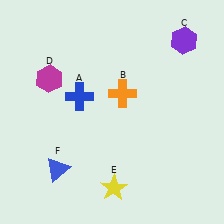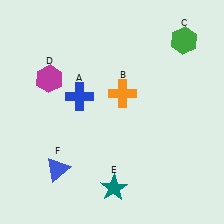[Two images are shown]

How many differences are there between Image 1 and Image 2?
There are 2 differences between the two images.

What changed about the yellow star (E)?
In Image 1, E is yellow. In Image 2, it changed to teal.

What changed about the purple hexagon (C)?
In Image 1, C is purple. In Image 2, it changed to green.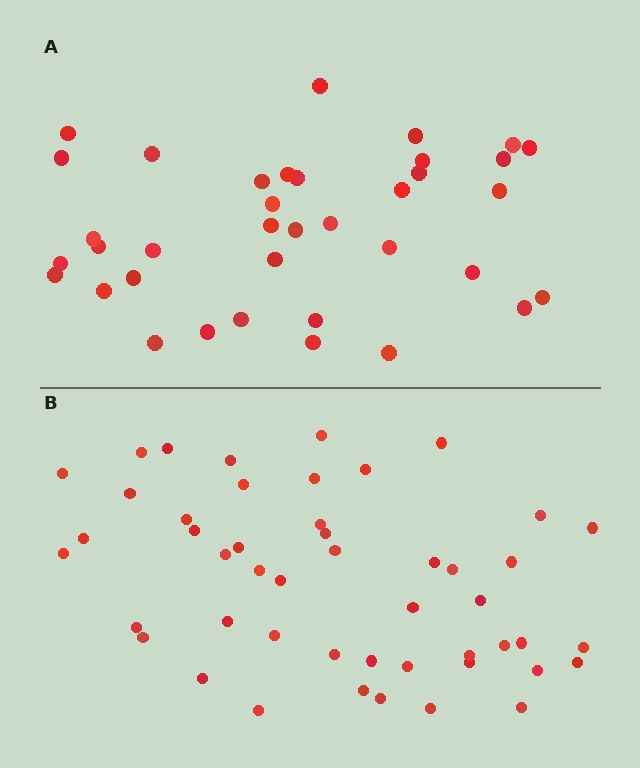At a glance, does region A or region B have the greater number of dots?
Region B (the bottom region) has more dots.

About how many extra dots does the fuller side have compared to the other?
Region B has roughly 12 or so more dots than region A.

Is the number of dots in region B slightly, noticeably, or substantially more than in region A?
Region B has noticeably more, but not dramatically so. The ratio is roughly 1.3 to 1.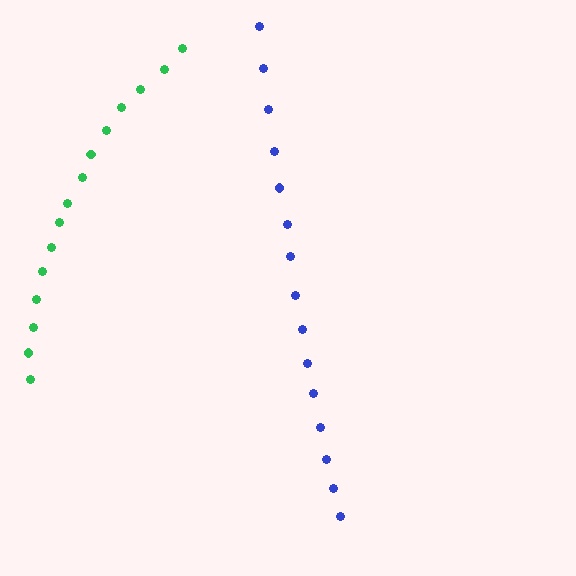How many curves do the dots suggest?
There are 2 distinct paths.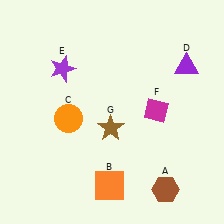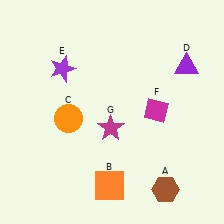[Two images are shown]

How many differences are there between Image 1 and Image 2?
There is 1 difference between the two images.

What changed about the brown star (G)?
In Image 1, G is brown. In Image 2, it changed to magenta.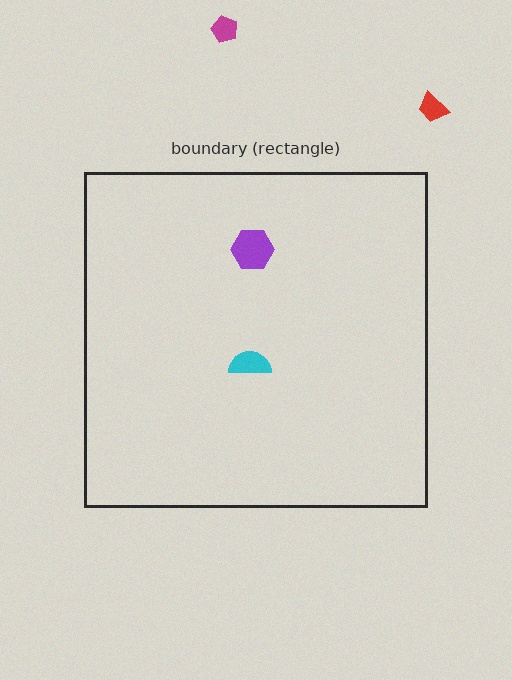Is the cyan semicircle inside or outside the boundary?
Inside.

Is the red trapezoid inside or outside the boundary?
Outside.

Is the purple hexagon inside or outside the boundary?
Inside.